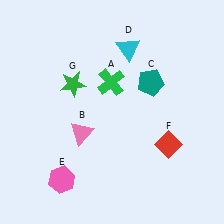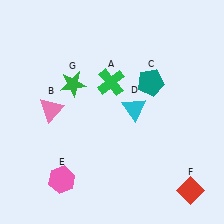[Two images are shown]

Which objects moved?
The objects that moved are: the pink triangle (B), the cyan triangle (D), the red diamond (F).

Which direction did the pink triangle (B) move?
The pink triangle (B) moved left.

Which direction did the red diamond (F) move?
The red diamond (F) moved down.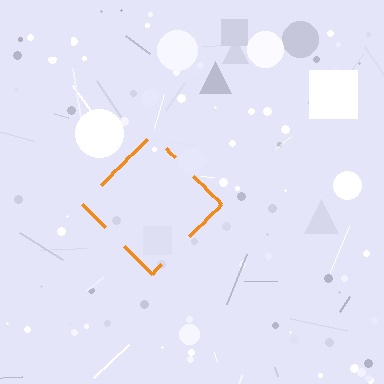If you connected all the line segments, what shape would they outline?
They would outline a diamond.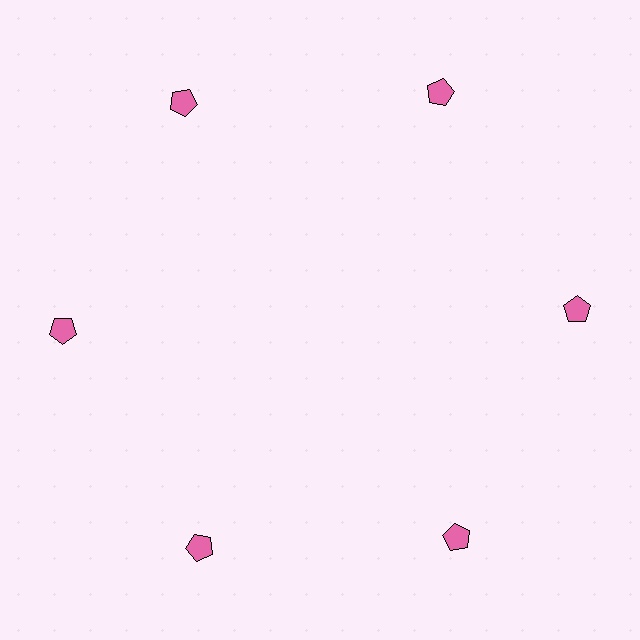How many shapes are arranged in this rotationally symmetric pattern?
There are 6 shapes, arranged in 6 groups of 1.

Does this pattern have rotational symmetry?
Yes, this pattern has 6-fold rotational symmetry. It looks the same after rotating 60 degrees around the center.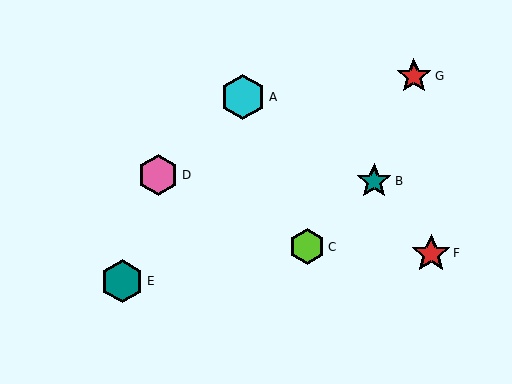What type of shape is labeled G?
Shape G is a red star.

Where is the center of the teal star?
The center of the teal star is at (374, 181).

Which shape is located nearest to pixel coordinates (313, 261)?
The lime hexagon (labeled C) at (307, 247) is nearest to that location.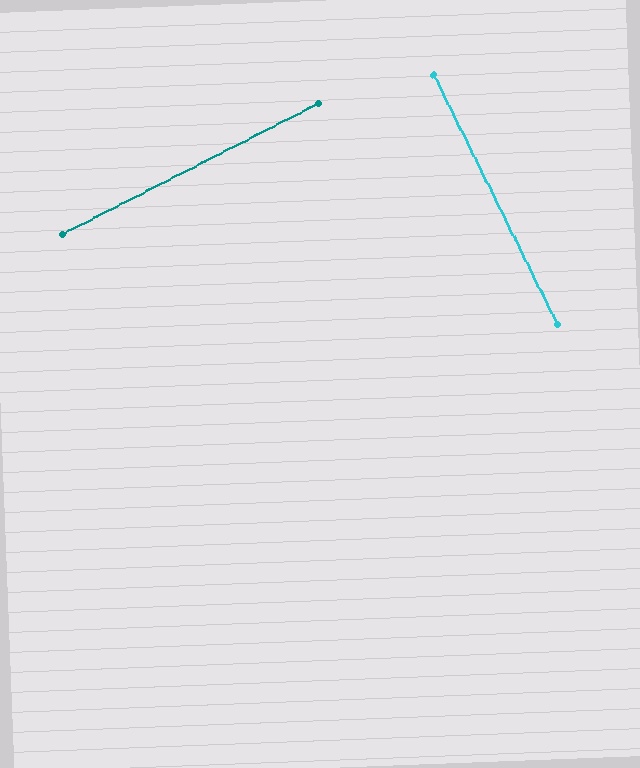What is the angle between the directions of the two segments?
Approximately 89 degrees.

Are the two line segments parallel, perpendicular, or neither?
Perpendicular — they meet at approximately 89°.